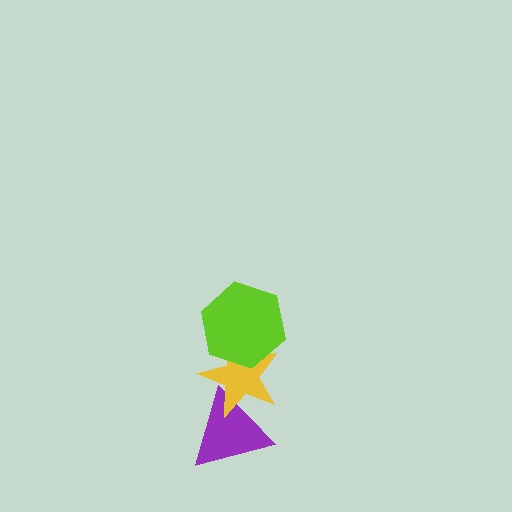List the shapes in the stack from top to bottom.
From top to bottom: the lime hexagon, the yellow star, the purple triangle.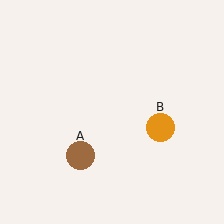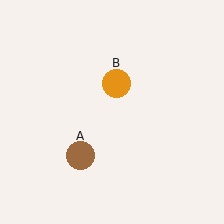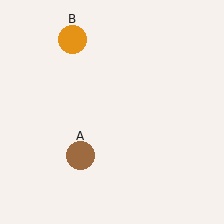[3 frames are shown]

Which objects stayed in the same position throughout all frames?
Brown circle (object A) remained stationary.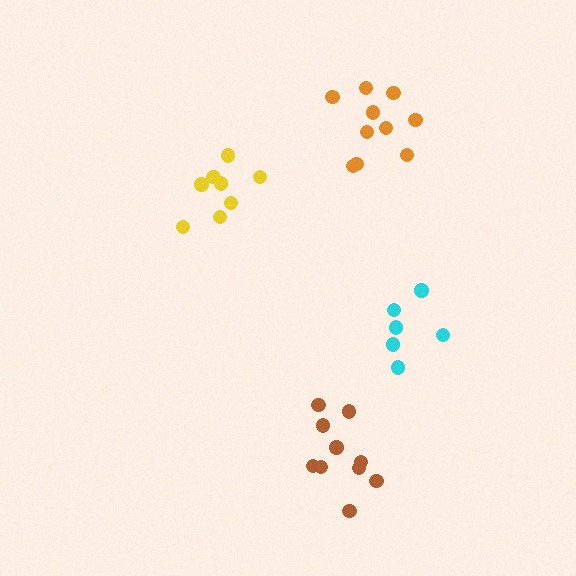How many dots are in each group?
Group 1: 8 dots, Group 2: 6 dots, Group 3: 10 dots, Group 4: 10 dots (34 total).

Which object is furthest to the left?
The yellow cluster is leftmost.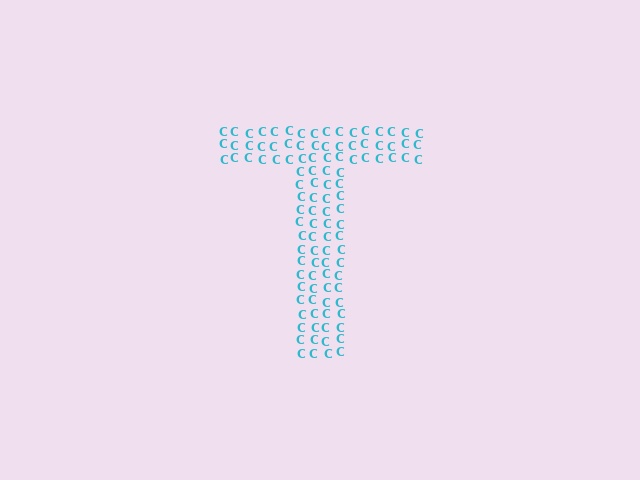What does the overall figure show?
The overall figure shows the letter T.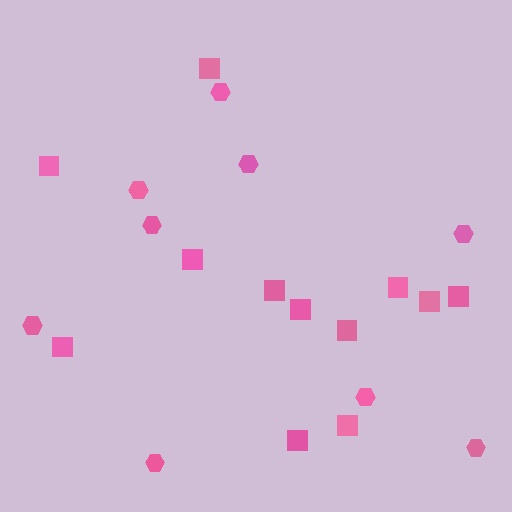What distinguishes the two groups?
There are 2 groups: one group of hexagons (9) and one group of squares (12).